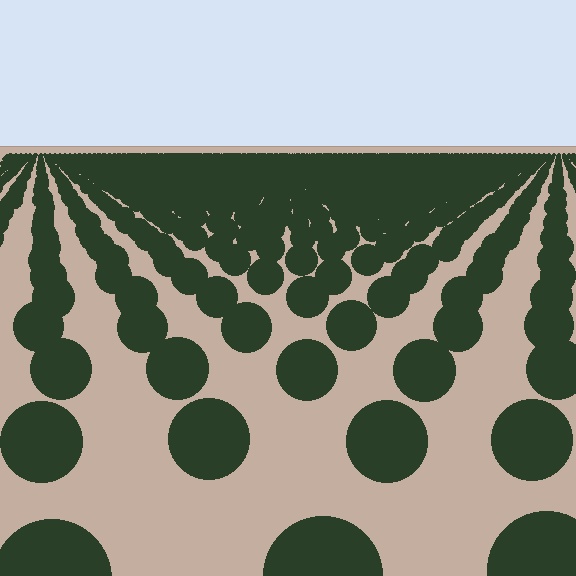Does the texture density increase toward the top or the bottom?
Density increases toward the top.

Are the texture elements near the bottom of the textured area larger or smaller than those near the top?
Larger. Near the bottom, elements are closer to the viewer and appear at a bigger on-screen size.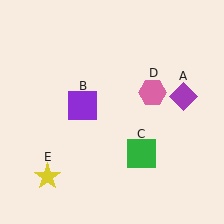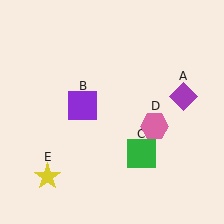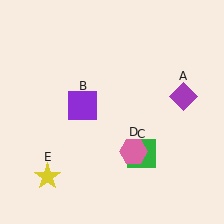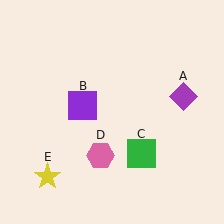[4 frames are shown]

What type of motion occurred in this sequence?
The pink hexagon (object D) rotated clockwise around the center of the scene.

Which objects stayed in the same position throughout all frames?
Purple diamond (object A) and purple square (object B) and green square (object C) and yellow star (object E) remained stationary.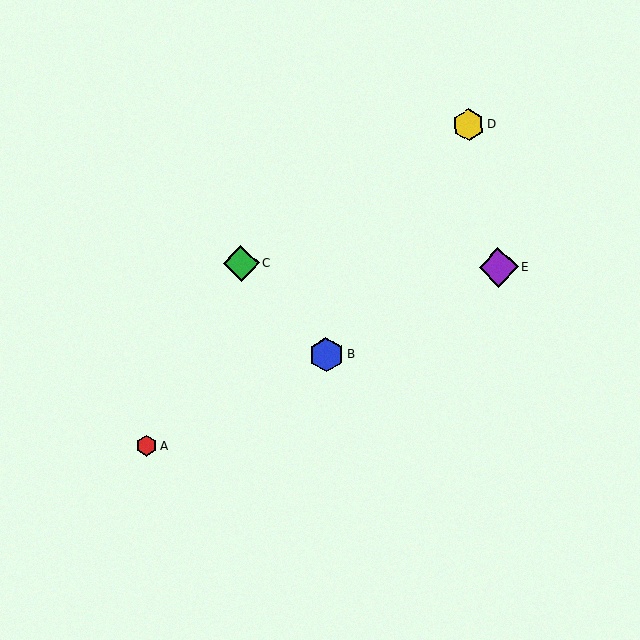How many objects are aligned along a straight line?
3 objects (A, B, E) are aligned along a straight line.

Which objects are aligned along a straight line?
Objects A, B, E are aligned along a straight line.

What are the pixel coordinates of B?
Object B is at (326, 355).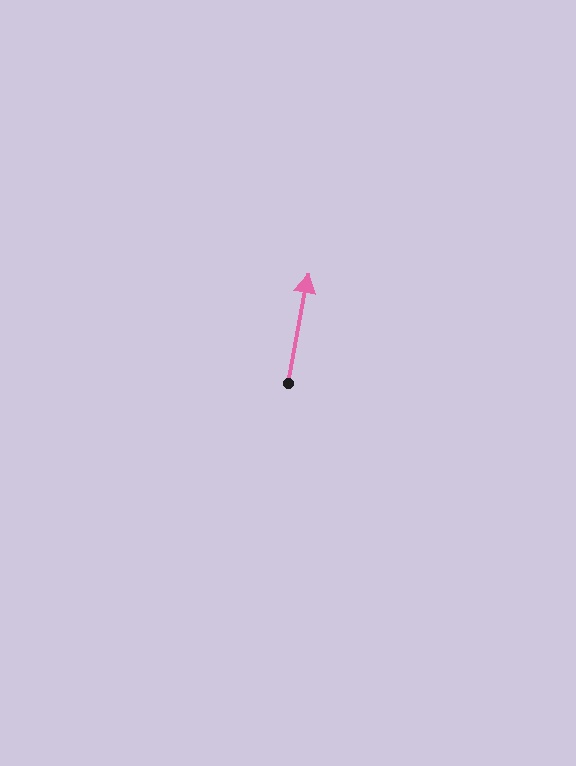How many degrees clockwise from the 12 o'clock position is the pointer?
Approximately 11 degrees.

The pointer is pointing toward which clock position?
Roughly 12 o'clock.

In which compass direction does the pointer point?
North.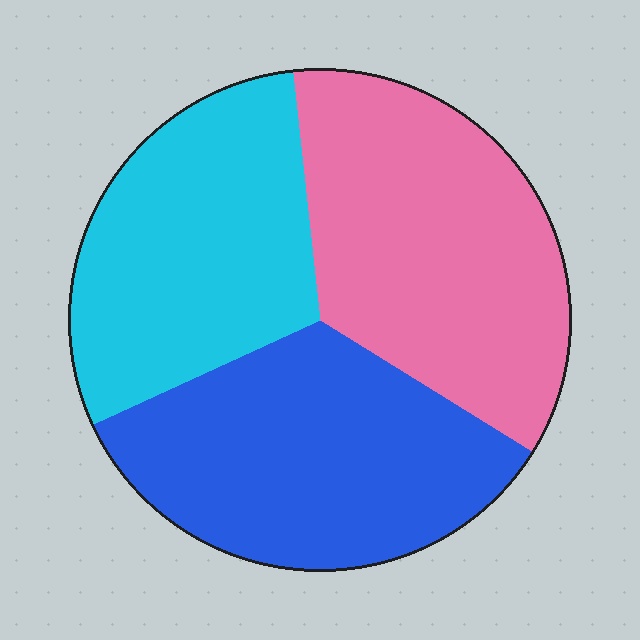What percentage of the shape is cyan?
Cyan takes up about one third (1/3) of the shape.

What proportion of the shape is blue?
Blue takes up between a quarter and a half of the shape.